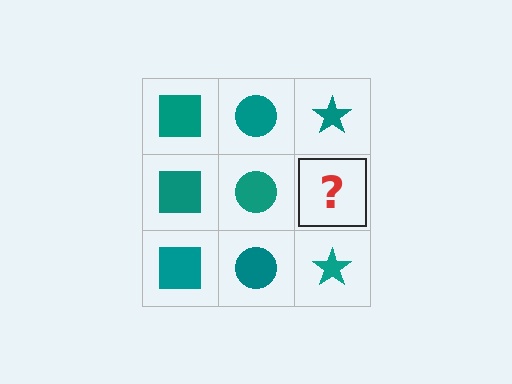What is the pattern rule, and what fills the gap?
The rule is that each column has a consistent shape. The gap should be filled with a teal star.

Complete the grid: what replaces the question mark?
The question mark should be replaced with a teal star.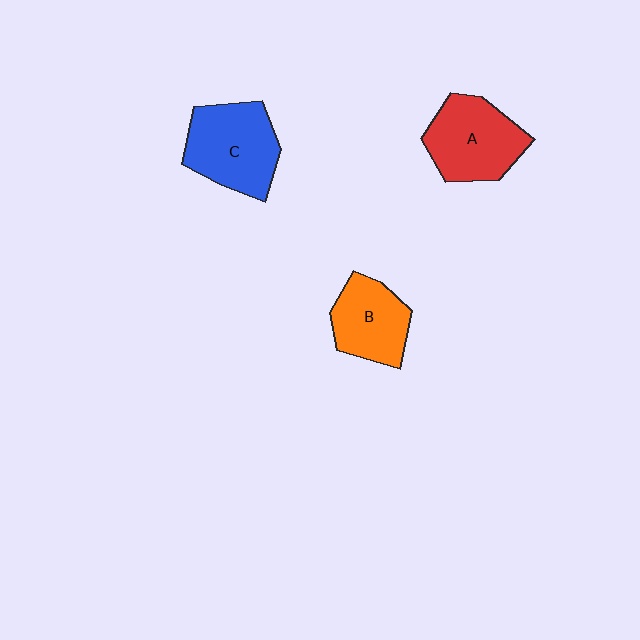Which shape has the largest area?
Shape C (blue).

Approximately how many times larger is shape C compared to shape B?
Approximately 1.3 times.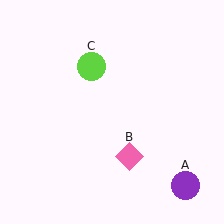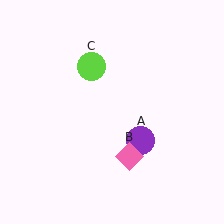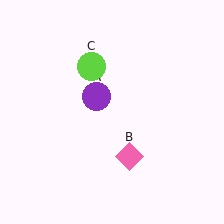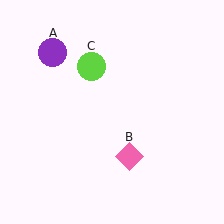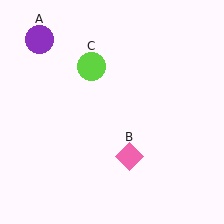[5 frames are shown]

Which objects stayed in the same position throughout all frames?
Pink diamond (object B) and lime circle (object C) remained stationary.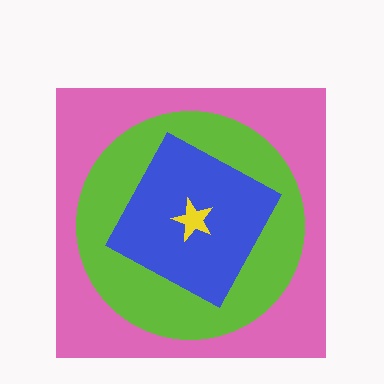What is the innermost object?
The yellow star.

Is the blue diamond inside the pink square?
Yes.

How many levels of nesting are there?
4.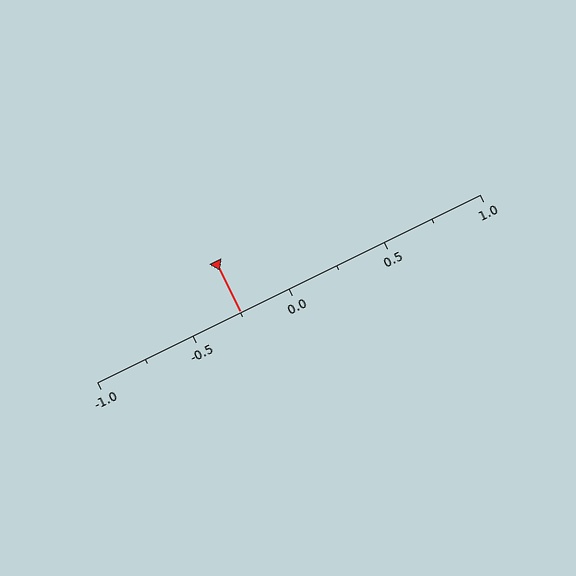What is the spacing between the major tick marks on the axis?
The major ticks are spaced 0.5 apart.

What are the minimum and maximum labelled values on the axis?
The axis runs from -1.0 to 1.0.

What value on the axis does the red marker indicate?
The marker indicates approximately -0.25.